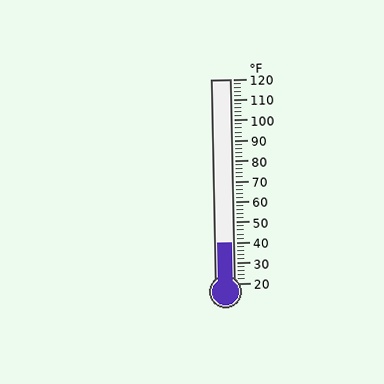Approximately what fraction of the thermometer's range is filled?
The thermometer is filled to approximately 20% of its range.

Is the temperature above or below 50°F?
The temperature is below 50°F.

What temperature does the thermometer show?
The thermometer shows approximately 40°F.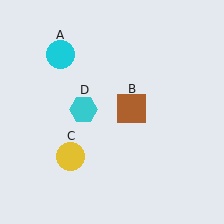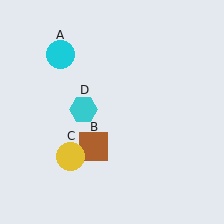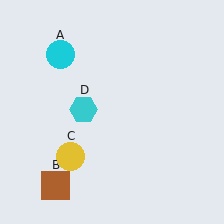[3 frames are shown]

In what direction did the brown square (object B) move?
The brown square (object B) moved down and to the left.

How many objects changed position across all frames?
1 object changed position: brown square (object B).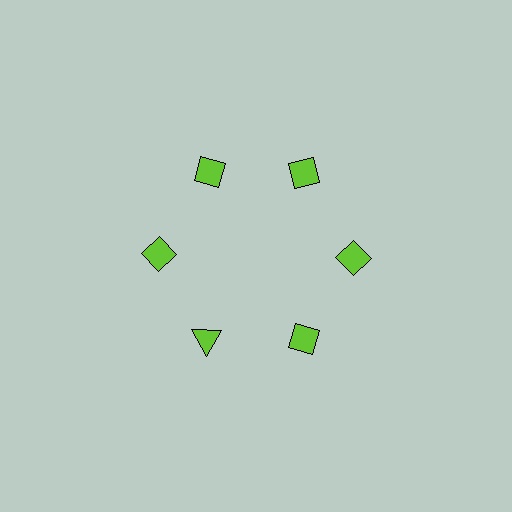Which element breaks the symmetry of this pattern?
The lime triangle at roughly the 7 o'clock position breaks the symmetry. All other shapes are lime diamonds.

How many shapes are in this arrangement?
There are 6 shapes arranged in a ring pattern.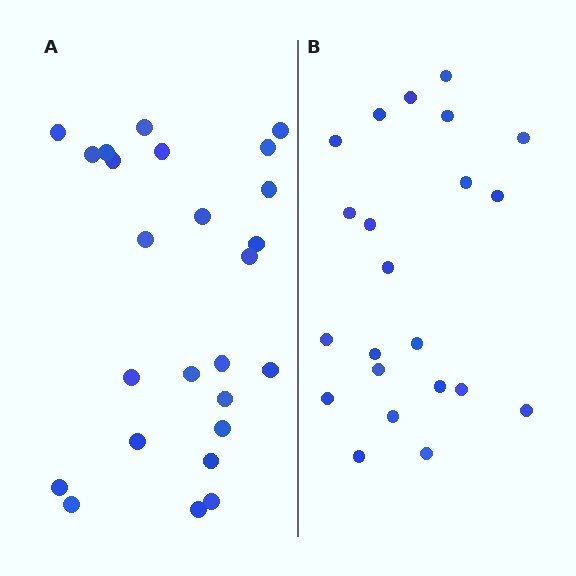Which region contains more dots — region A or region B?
Region A (the left region) has more dots.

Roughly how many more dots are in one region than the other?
Region A has just a few more — roughly 2 or 3 more dots than region B.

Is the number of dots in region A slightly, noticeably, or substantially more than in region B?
Region A has only slightly more — the two regions are fairly close. The ratio is roughly 1.1 to 1.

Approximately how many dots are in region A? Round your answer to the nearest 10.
About 20 dots. (The exact count is 25, which rounds to 20.)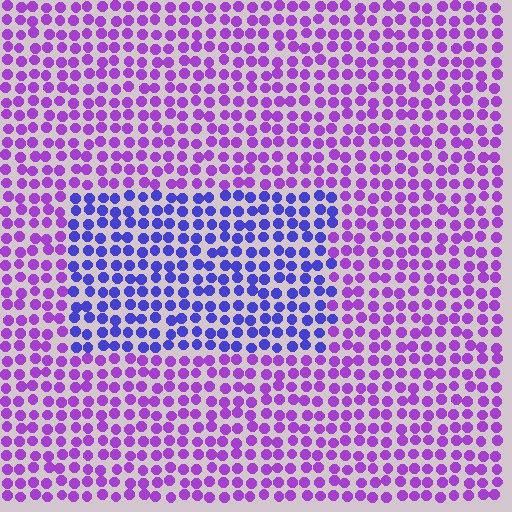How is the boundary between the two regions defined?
The boundary is defined purely by a slight shift in hue (about 40 degrees). Spacing, size, and orientation are identical on both sides.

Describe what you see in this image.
The image is filled with small purple elements in a uniform arrangement. A rectangle-shaped region is visible where the elements are tinted to a slightly different hue, forming a subtle color boundary.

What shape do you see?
I see a rectangle.